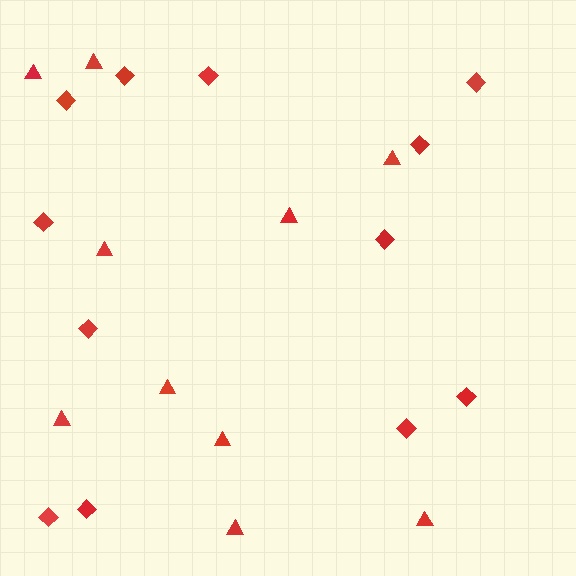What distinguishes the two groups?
There are 2 groups: one group of triangles (10) and one group of diamonds (12).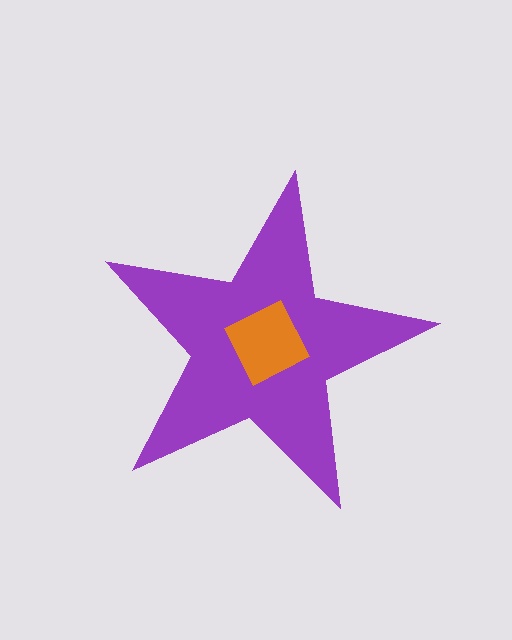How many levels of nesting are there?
2.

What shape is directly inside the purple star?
The orange square.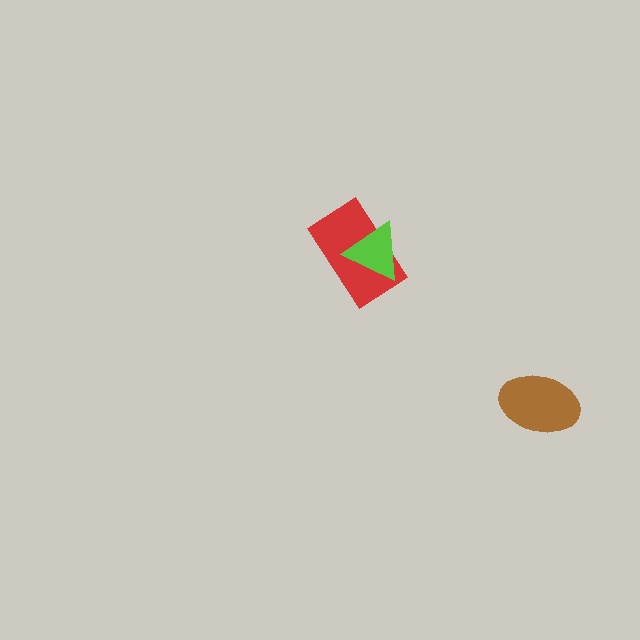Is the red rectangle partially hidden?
Yes, it is partially covered by another shape.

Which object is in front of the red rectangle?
The lime triangle is in front of the red rectangle.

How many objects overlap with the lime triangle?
1 object overlaps with the lime triangle.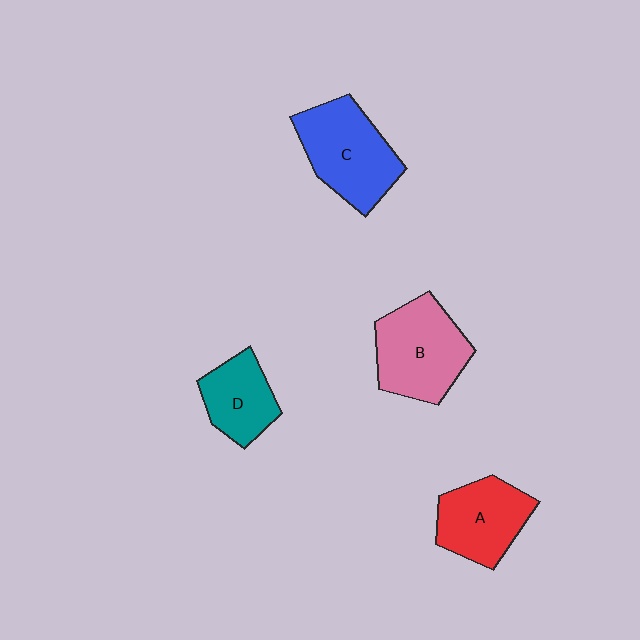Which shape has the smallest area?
Shape D (teal).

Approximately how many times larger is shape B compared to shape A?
Approximately 1.2 times.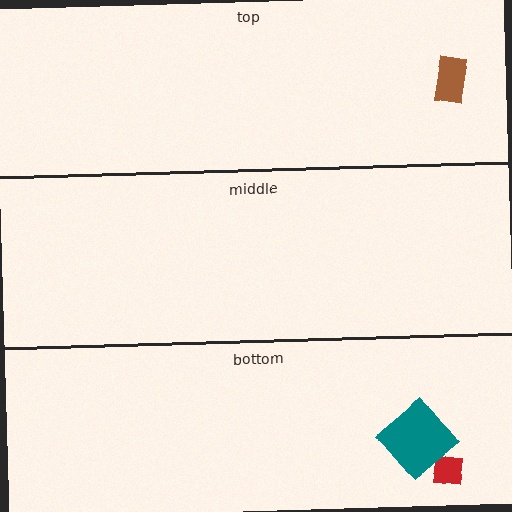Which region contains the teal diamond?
The bottom region.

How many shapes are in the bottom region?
2.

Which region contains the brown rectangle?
The top region.